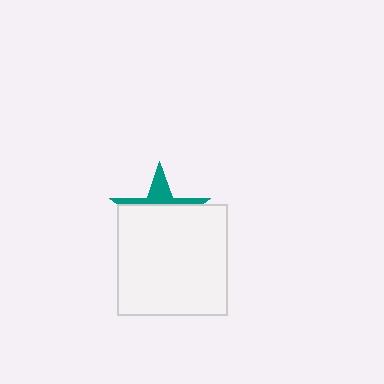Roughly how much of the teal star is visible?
A small part of it is visible (roughly 31%).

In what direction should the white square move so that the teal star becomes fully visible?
The white square should move down. That is the shortest direction to clear the overlap and leave the teal star fully visible.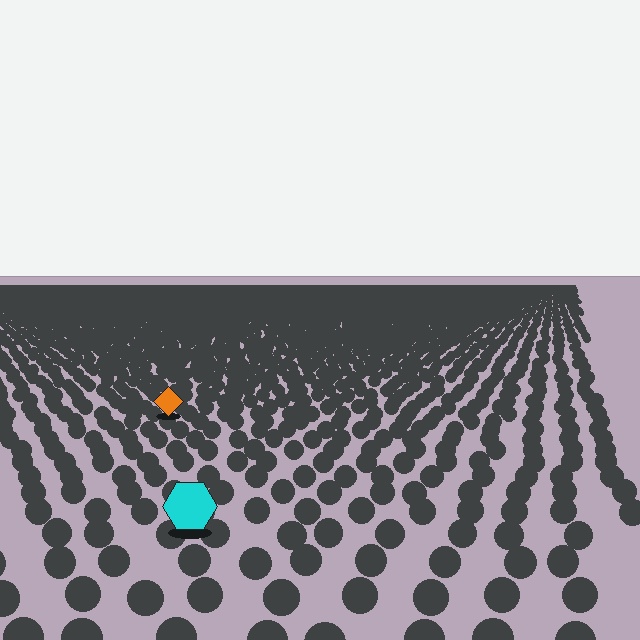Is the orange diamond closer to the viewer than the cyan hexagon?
No. The cyan hexagon is closer — you can tell from the texture gradient: the ground texture is coarser near it.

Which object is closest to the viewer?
The cyan hexagon is closest. The texture marks near it are larger and more spread out.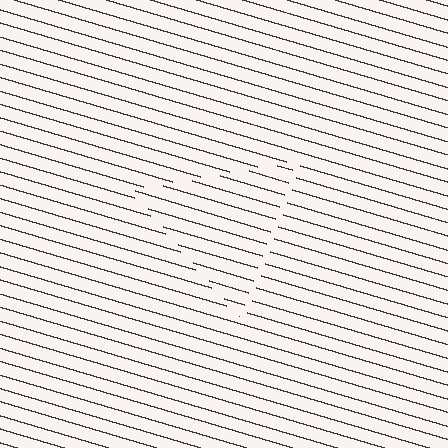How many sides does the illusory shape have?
3 sides — the line-ends trace a triangle.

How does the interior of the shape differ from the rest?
The interior of the shape contains the same grating, shifted by half a period — the contour is defined by the phase discontinuity where line-ends from the inner and outer gratings abut.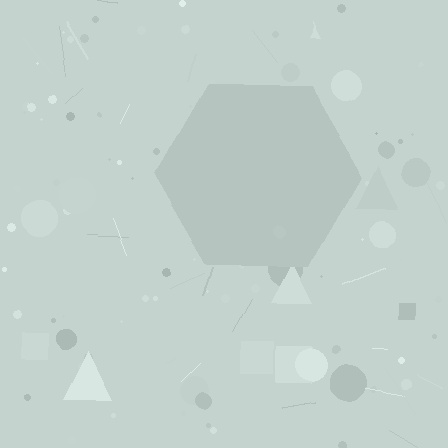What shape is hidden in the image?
A hexagon is hidden in the image.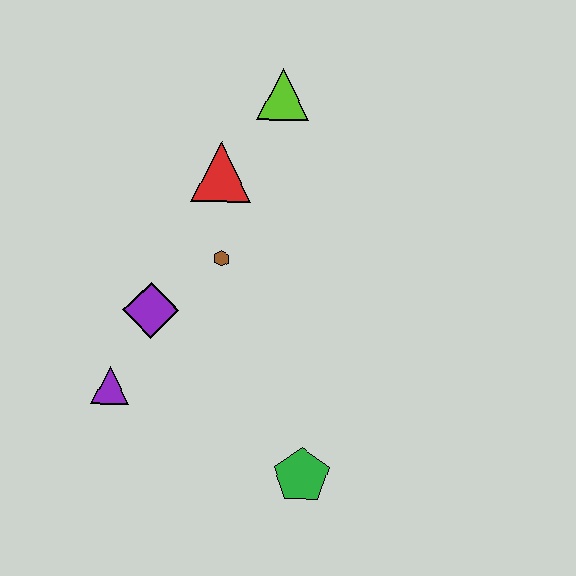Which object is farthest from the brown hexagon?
The green pentagon is farthest from the brown hexagon.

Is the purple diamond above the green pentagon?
Yes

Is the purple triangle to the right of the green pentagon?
No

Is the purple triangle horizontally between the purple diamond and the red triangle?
No